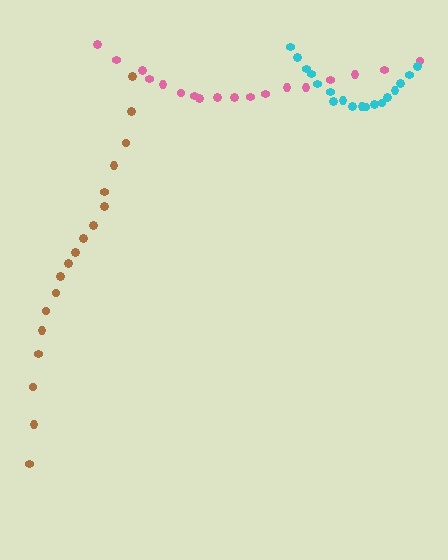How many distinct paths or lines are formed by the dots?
There are 3 distinct paths.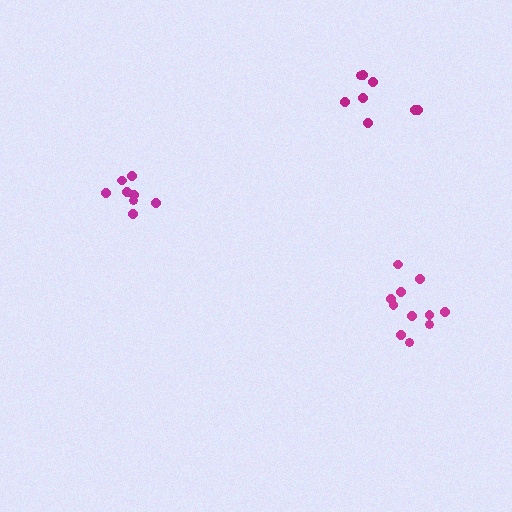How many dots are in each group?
Group 1: 11 dots, Group 2: 8 dots, Group 3: 8 dots (27 total).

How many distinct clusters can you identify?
There are 3 distinct clusters.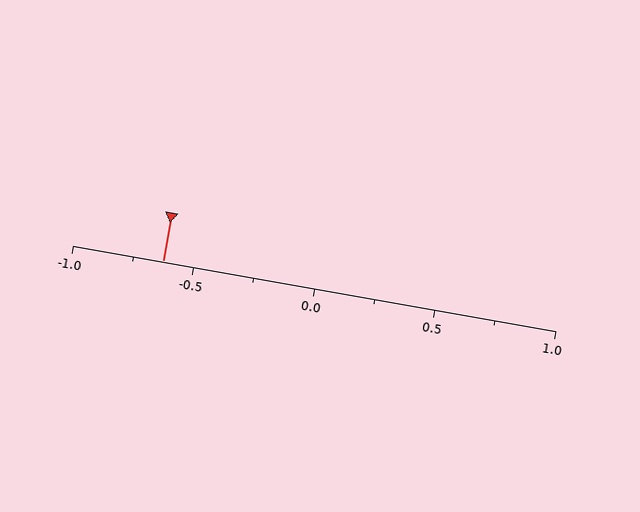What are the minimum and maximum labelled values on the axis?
The axis runs from -1.0 to 1.0.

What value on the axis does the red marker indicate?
The marker indicates approximately -0.62.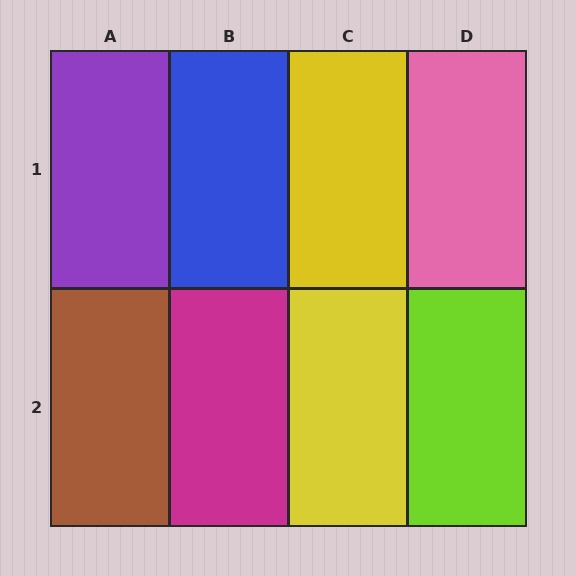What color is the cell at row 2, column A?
Brown.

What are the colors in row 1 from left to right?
Purple, blue, yellow, pink.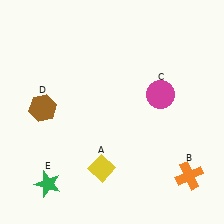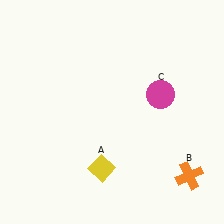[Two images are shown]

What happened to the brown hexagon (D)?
The brown hexagon (D) was removed in Image 2. It was in the top-left area of Image 1.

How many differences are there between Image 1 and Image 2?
There are 2 differences between the two images.